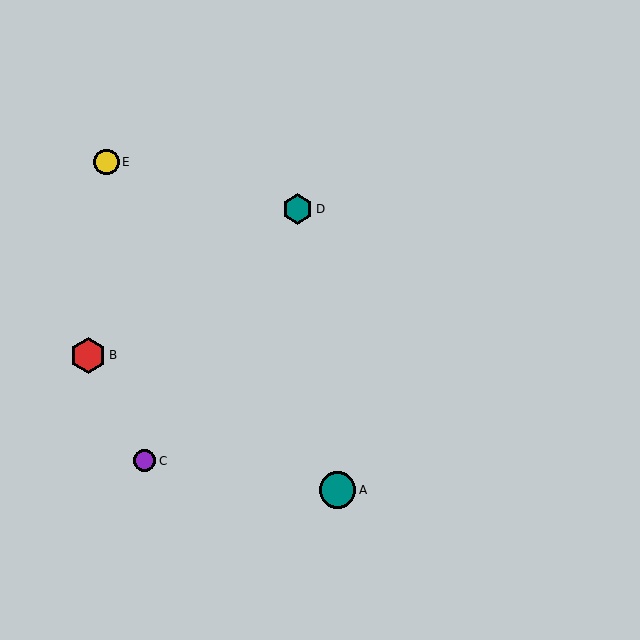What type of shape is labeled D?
Shape D is a teal hexagon.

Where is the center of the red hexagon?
The center of the red hexagon is at (88, 355).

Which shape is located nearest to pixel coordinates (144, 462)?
The purple circle (labeled C) at (145, 461) is nearest to that location.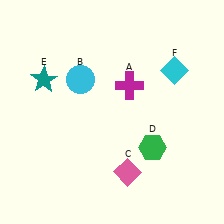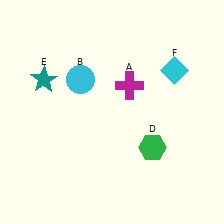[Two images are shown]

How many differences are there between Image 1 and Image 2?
There is 1 difference between the two images.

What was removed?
The pink diamond (C) was removed in Image 2.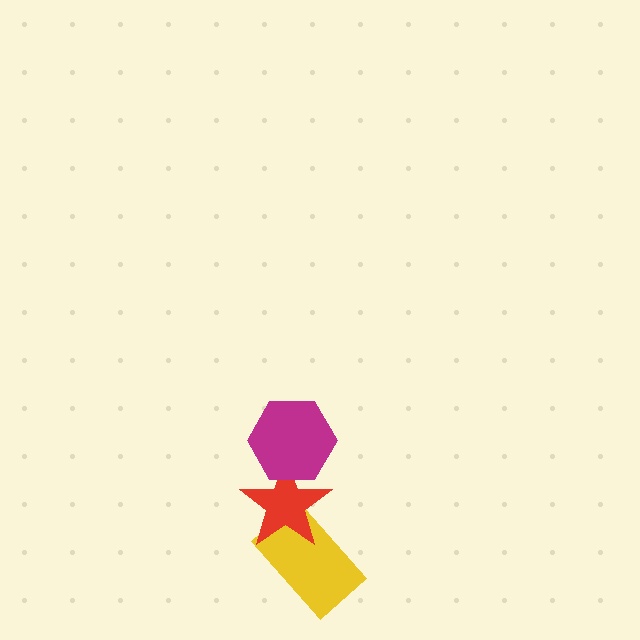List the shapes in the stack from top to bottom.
From top to bottom: the magenta hexagon, the red star, the yellow rectangle.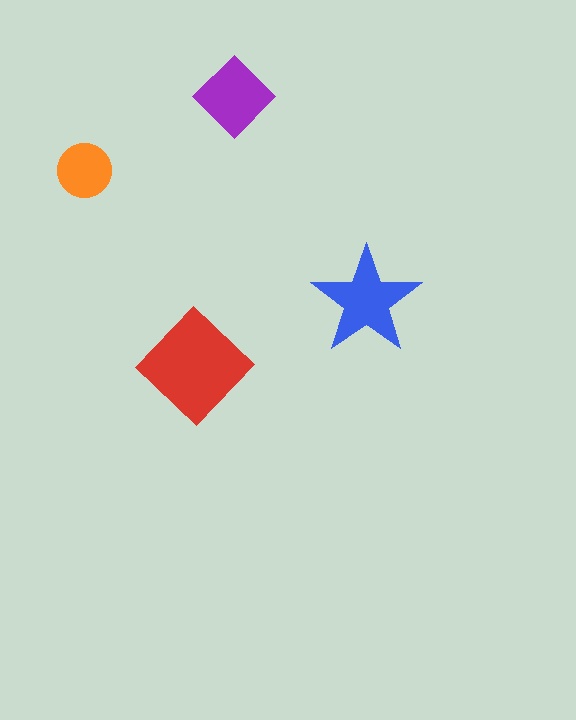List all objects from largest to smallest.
The red diamond, the blue star, the purple diamond, the orange circle.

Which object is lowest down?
The red diamond is bottommost.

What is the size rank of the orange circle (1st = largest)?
4th.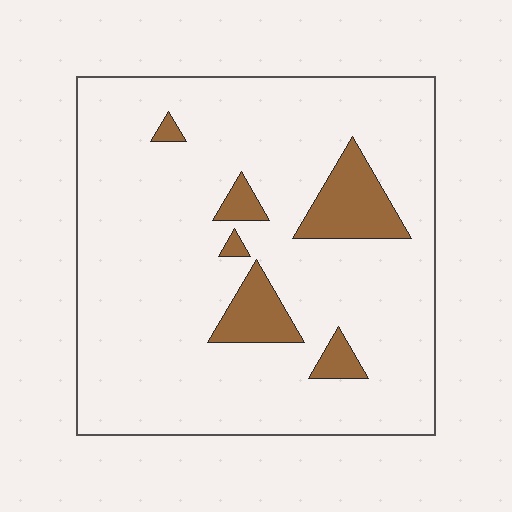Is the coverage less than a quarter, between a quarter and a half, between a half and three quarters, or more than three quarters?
Less than a quarter.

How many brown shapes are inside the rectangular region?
6.